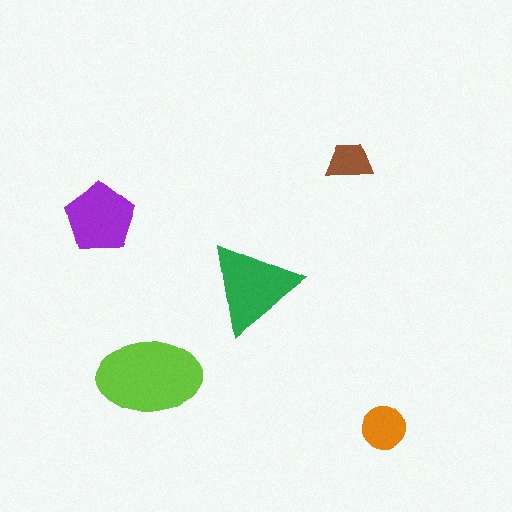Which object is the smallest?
The brown trapezoid.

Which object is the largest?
The lime ellipse.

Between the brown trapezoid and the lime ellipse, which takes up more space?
The lime ellipse.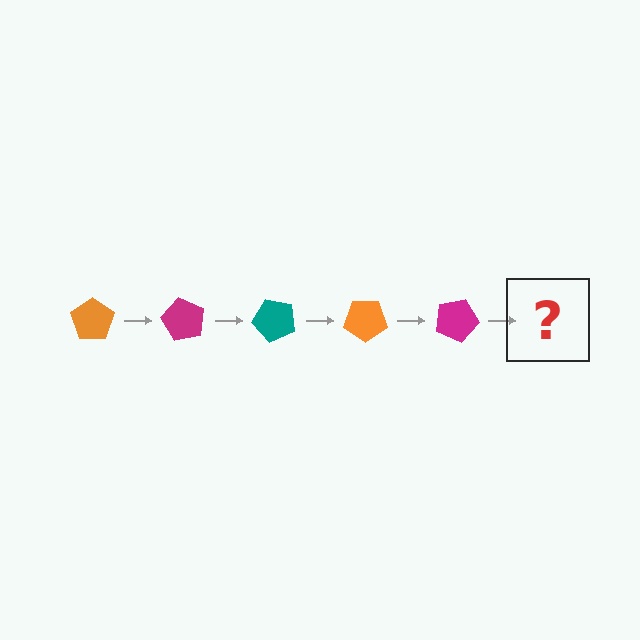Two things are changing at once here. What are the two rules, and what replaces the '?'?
The two rules are that it rotates 60 degrees each step and the color cycles through orange, magenta, and teal. The '?' should be a teal pentagon, rotated 300 degrees from the start.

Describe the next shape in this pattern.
It should be a teal pentagon, rotated 300 degrees from the start.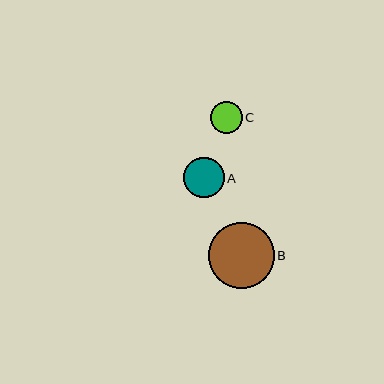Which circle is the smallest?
Circle C is the smallest with a size of approximately 32 pixels.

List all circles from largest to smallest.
From largest to smallest: B, A, C.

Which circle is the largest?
Circle B is the largest with a size of approximately 66 pixels.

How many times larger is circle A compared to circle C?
Circle A is approximately 1.3 times the size of circle C.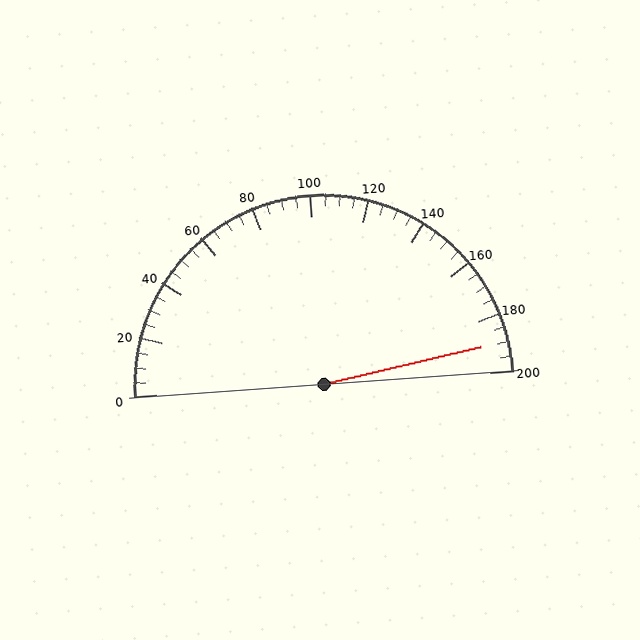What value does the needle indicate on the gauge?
The needle indicates approximately 190.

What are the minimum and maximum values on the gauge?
The gauge ranges from 0 to 200.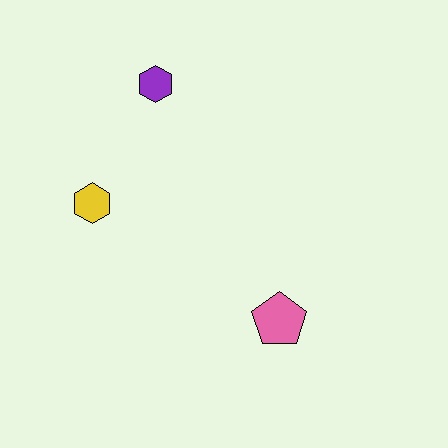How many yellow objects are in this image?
There is 1 yellow object.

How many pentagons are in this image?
There is 1 pentagon.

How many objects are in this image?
There are 3 objects.